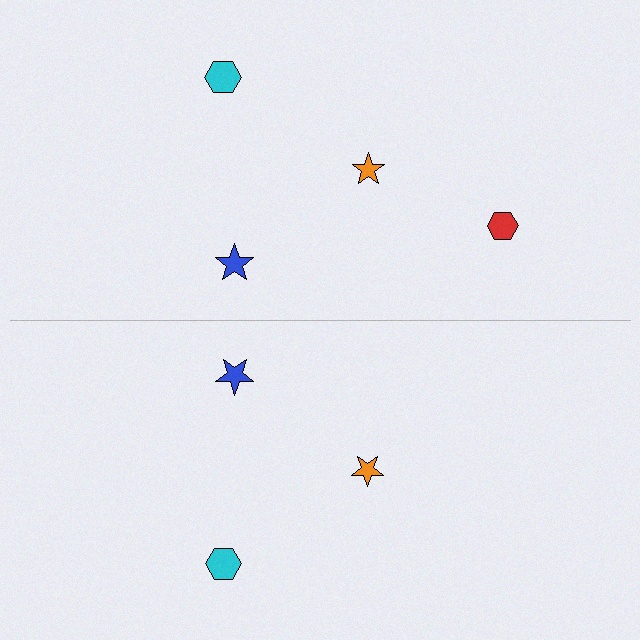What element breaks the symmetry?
A red hexagon is missing from the bottom side.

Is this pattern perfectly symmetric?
No, the pattern is not perfectly symmetric. A red hexagon is missing from the bottom side.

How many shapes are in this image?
There are 7 shapes in this image.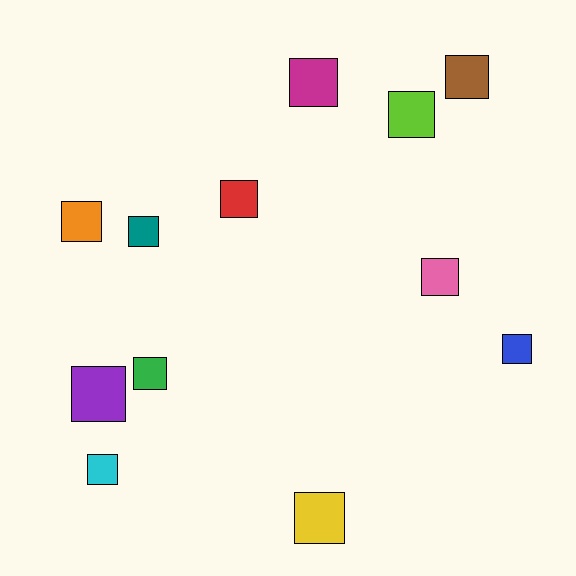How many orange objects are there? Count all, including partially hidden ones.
There is 1 orange object.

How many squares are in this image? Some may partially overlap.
There are 12 squares.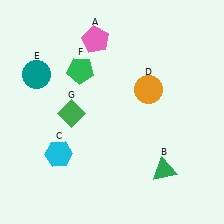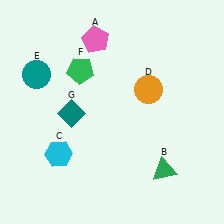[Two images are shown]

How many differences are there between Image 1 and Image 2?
There is 1 difference between the two images.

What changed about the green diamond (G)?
In Image 1, G is green. In Image 2, it changed to teal.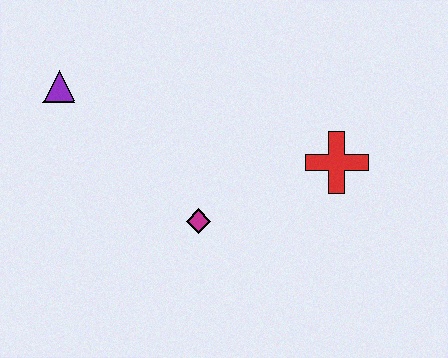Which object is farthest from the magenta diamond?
The purple triangle is farthest from the magenta diamond.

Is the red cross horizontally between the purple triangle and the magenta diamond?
No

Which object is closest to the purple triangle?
The magenta diamond is closest to the purple triangle.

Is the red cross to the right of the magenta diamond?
Yes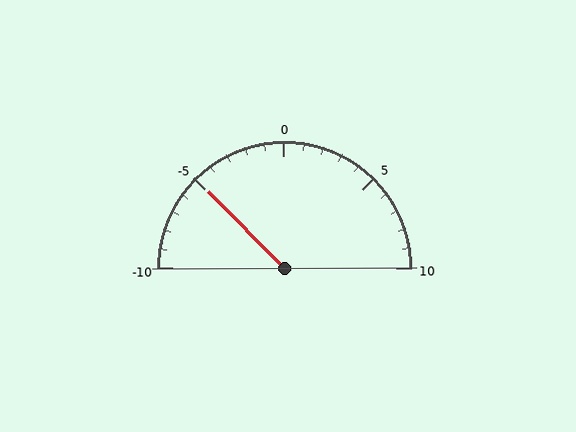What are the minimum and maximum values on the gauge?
The gauge ranges from -10 to 10.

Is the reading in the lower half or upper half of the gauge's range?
The reading is in the lower half of the range (-10 to 10).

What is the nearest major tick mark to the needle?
The nearest major tick mark is -5.